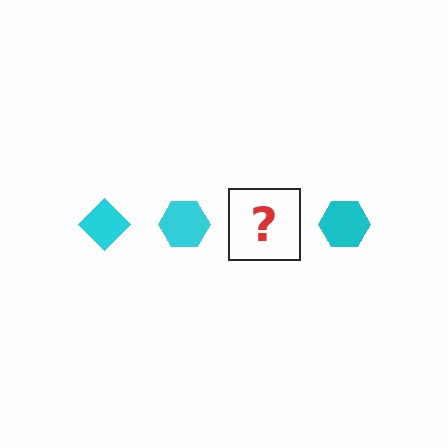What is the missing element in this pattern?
The missing element is a cyan diamond.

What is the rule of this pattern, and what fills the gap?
The rule is that the pattern cycles through diamond, hexagon shapes in cyan. The gap should be filled with a cyan diamond.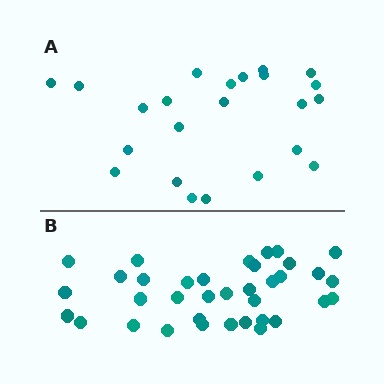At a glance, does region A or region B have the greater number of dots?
Region B (the bottom region) has more dots.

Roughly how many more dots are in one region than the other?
Region B has approximately 15 more dots than region A.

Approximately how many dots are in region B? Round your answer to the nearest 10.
About 40 dots. (The exact count is 36, which rounds to 40.)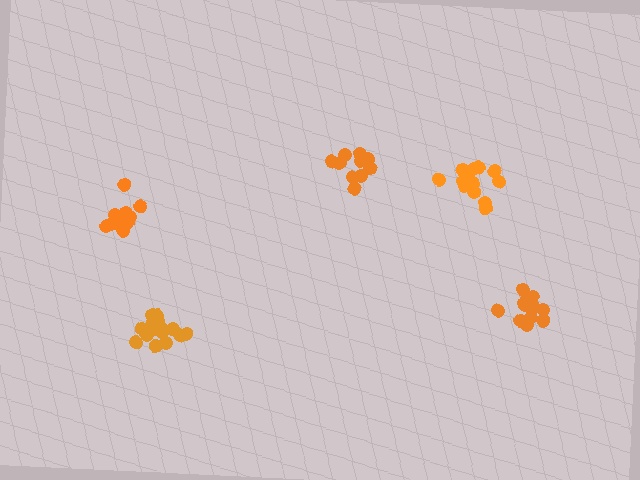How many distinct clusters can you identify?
There are 5 distinct clusters.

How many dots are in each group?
Group 1: 14 dots, Group 2: 13 dots, Group 3: 16 dots, Group 4: 12 dots, Group 5: 13 dots (68 total).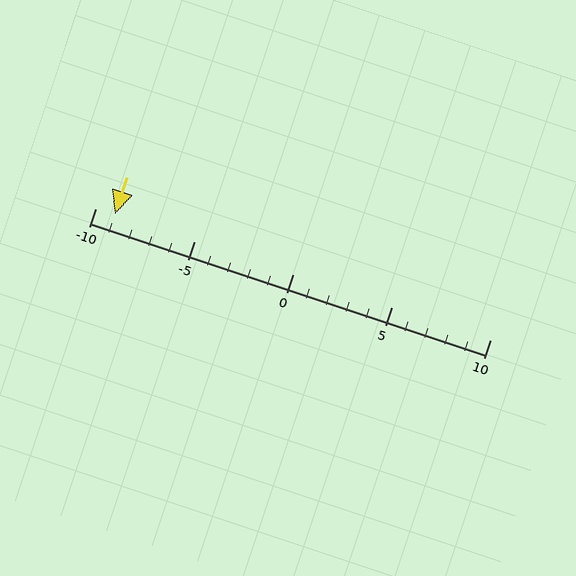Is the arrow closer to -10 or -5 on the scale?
The arrow is closer to -10.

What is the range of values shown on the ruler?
The ruler shows values from -10 to 10.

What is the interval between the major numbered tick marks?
The major tick marks are spaced 5 units apart.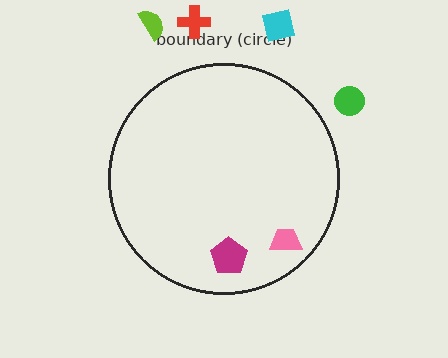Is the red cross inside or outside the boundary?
Outside.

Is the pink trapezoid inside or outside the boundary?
Inside.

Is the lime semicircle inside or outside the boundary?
Outside.